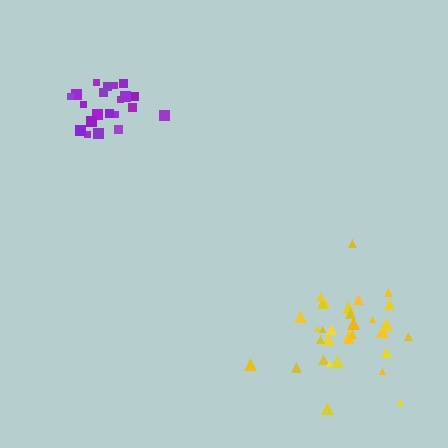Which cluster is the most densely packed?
Purple.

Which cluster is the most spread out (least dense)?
Yellow.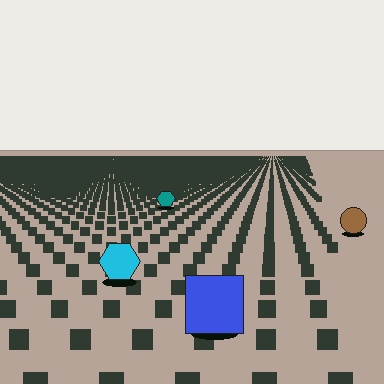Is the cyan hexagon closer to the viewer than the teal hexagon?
Yes. The cyan hexagon is closer — you can tell from the texture gradient: the ground texture is coarser near it.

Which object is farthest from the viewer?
The teal hexagon is farthest from the viewer. It appears smaller and the ground texture around it is denser.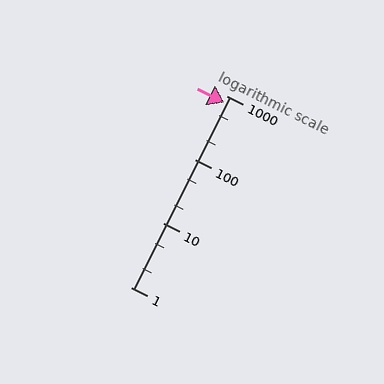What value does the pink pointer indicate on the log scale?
The pointer indicates approximately 790.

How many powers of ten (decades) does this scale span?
The scale spans 3 decades, from 1 to 1000.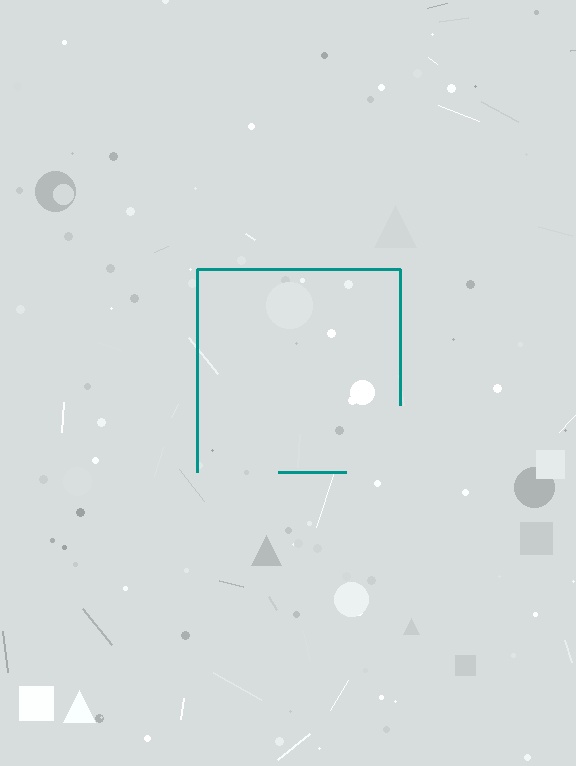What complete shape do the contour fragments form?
The contour fragments form a square.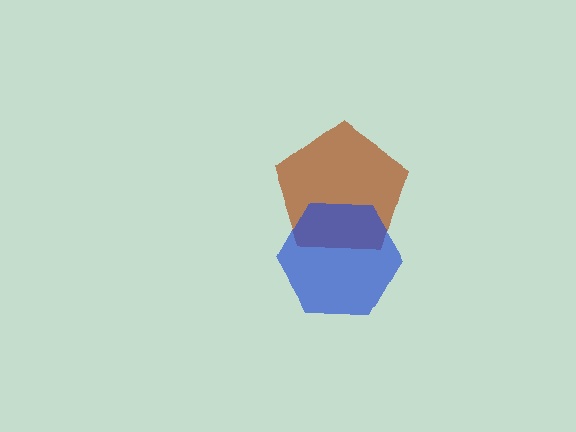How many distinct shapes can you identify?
There are 2 distinct shapes: a brown pentagon, a blue hexagon.